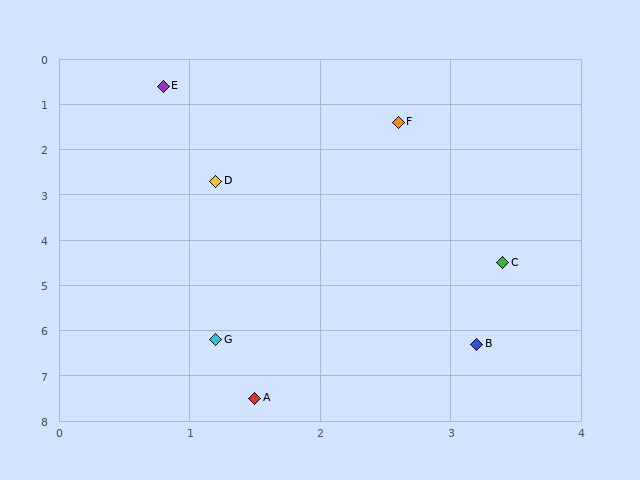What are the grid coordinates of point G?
Point G is at approximately (1.2, 6.2).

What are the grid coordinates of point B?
Point B is at approximately (3.2, 6.3).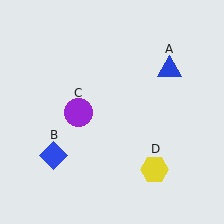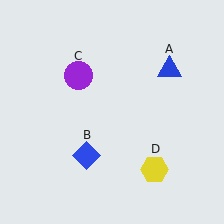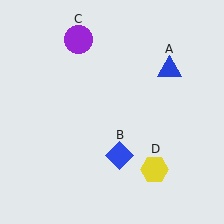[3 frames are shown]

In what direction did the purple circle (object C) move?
The purple circle (object C) moved up.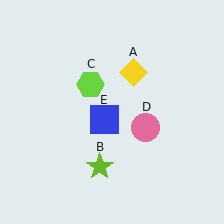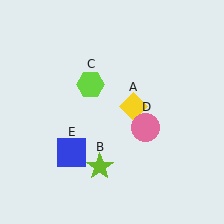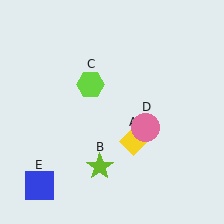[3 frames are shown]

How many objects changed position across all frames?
2 objects changed position: yellow diamond (object A), blue square (object E).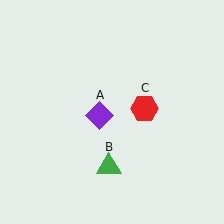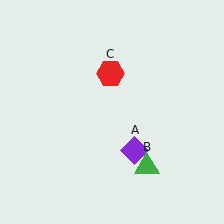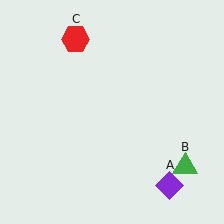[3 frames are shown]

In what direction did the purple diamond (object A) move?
The purple diamond (object A) moved down and to the right.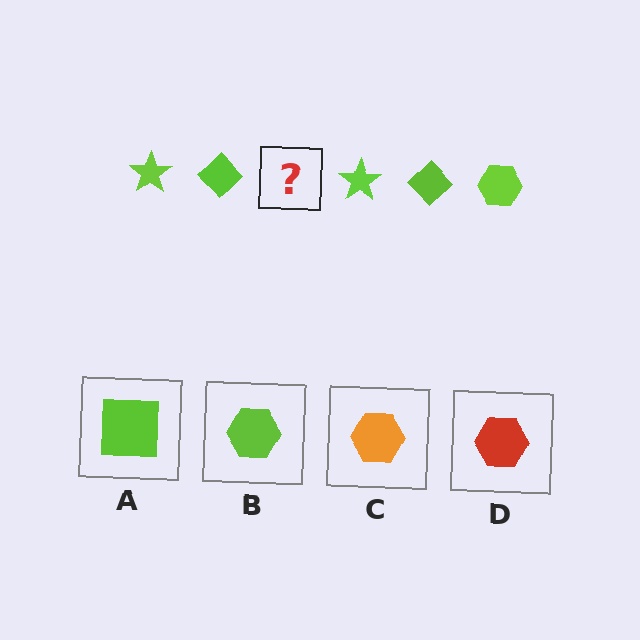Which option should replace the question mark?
Option B.